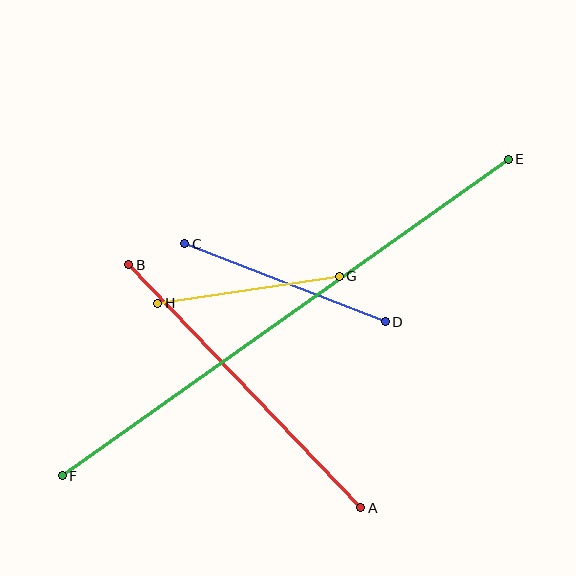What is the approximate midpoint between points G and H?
The midpoint is at approximately (248, 290) pixels.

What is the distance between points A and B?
The distance is approximately 336 pixels.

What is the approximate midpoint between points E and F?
The midpoint is at approximately (285, 317) pixels.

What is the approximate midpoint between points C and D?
The midpoint is at approximately (285, 283) pixels.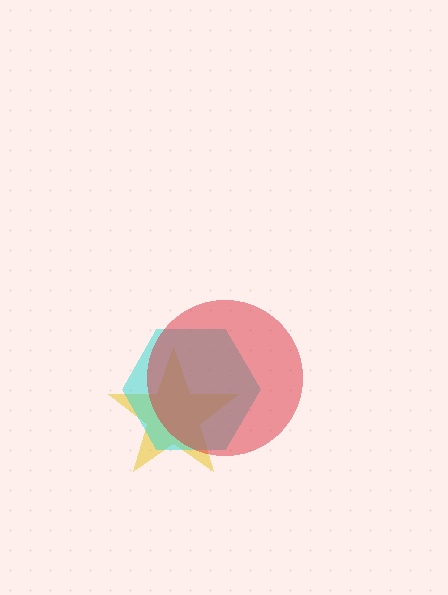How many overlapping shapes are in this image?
There are 3 overlapping shapes in the image.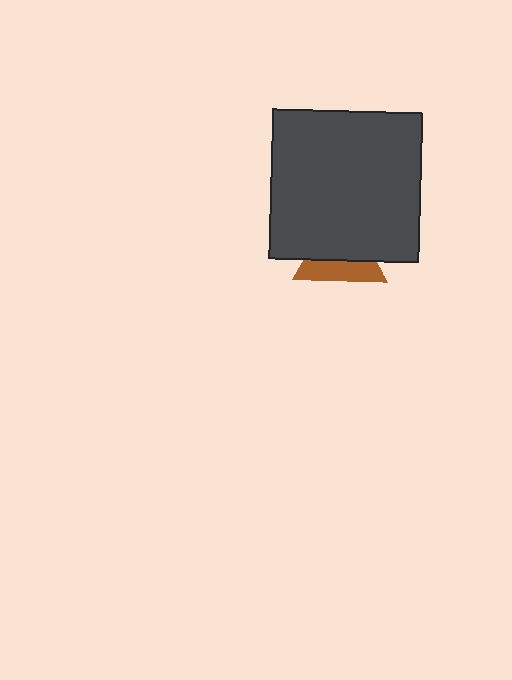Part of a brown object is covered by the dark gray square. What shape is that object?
It is a triangle.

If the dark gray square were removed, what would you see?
You would see the complete brown triangle.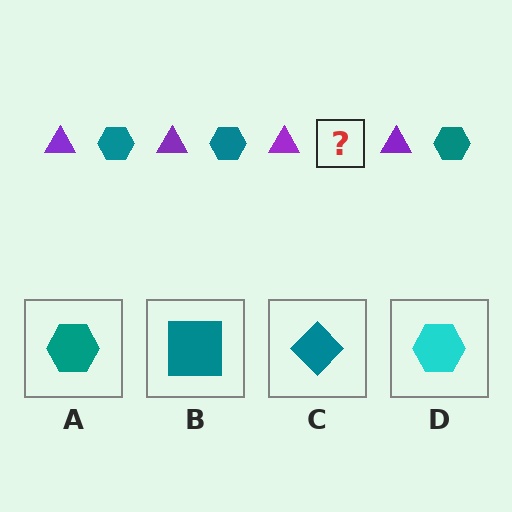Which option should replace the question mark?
Option A.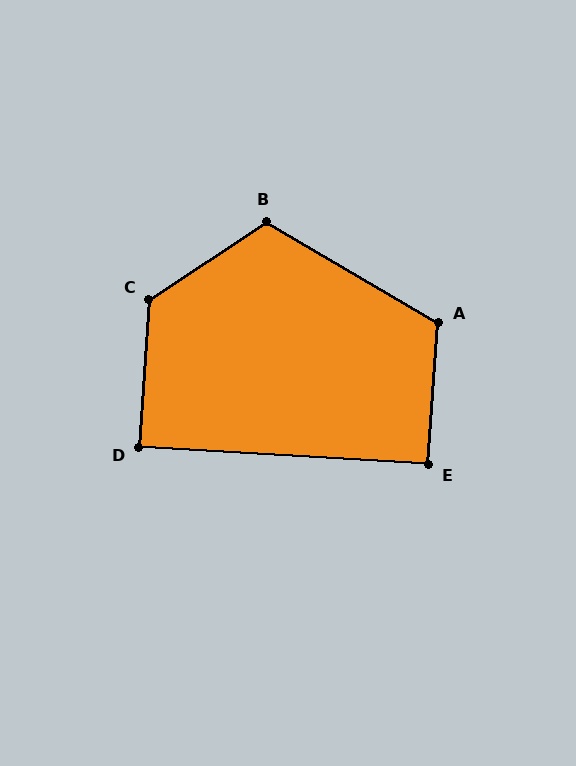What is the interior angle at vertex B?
Approximately 116 degrees (obtuse).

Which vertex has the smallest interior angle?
D, at approximately 90 degrees.